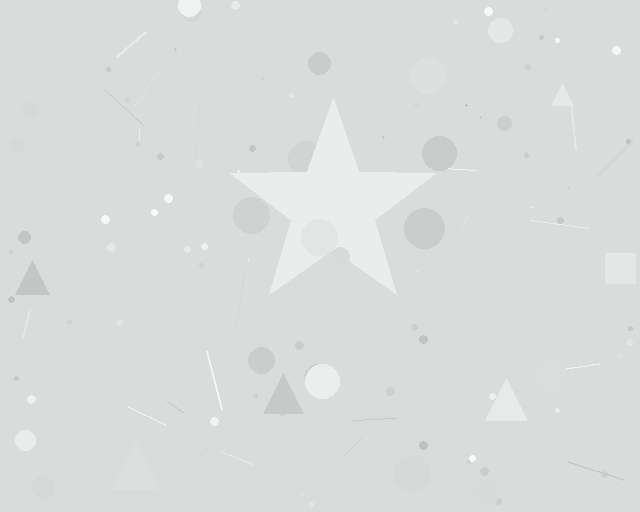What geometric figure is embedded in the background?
A star is embedded in the background.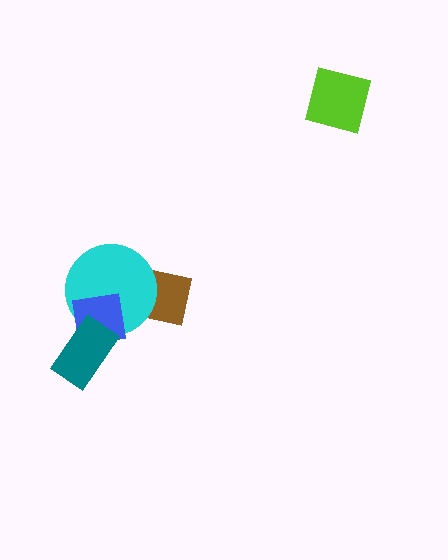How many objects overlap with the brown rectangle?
2 objects overlap with the brown rectangle.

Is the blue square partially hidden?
Yes, it is partially covered by another shape.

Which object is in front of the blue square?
The teal rectangle is in front of the blue square.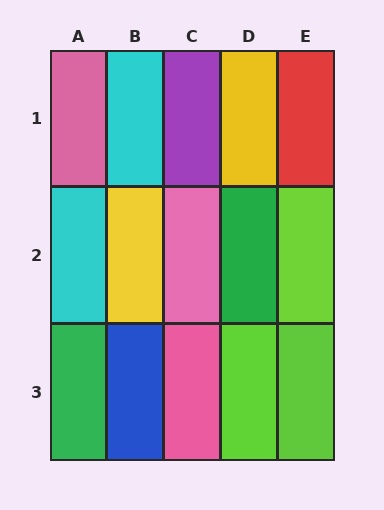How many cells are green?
2 cells are green.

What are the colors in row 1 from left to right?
Pink, cyan, purple, yellow, red.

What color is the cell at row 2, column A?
Cyan.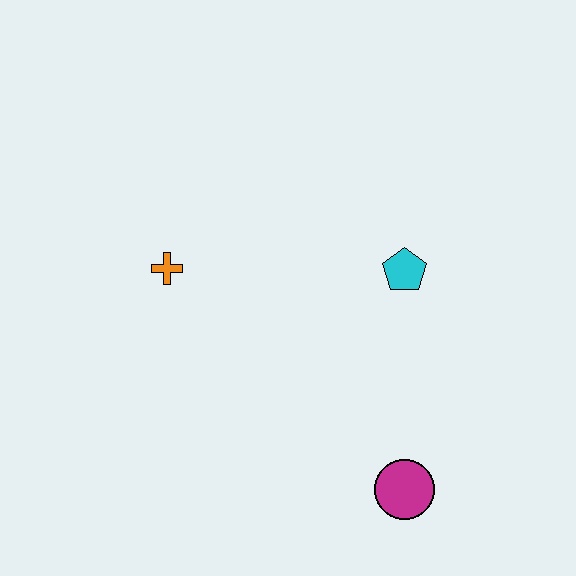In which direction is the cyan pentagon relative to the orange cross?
The cyan pentagon is to the right of the orange cross.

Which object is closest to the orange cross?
The cyan pentagon is closest to the orange cross.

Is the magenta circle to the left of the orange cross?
No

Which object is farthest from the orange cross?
The magenta circle is farthest from the orange cross.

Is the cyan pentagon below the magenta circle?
No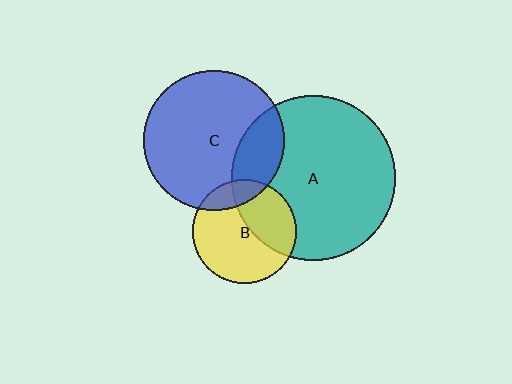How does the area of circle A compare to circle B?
Approximately 2.5 times.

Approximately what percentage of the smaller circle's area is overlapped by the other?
Approximately 40%.